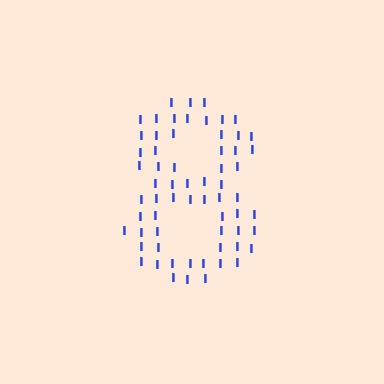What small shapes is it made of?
It is made of small letter I's.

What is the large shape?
The large shape is the digit 8.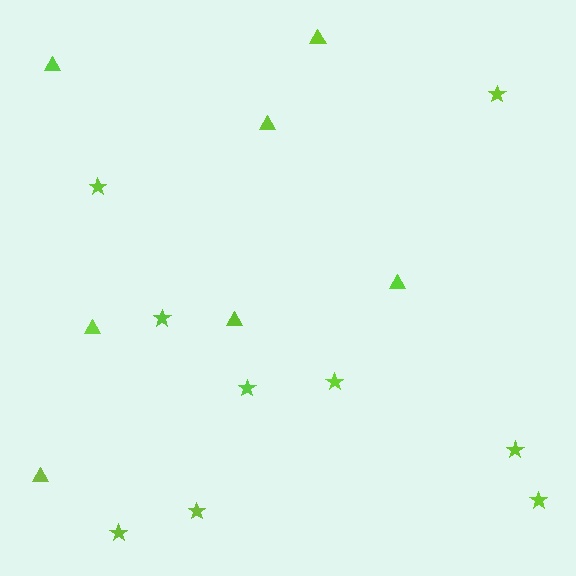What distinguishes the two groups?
There are 2 groups: one group of stars (9) and one group of triangles (7).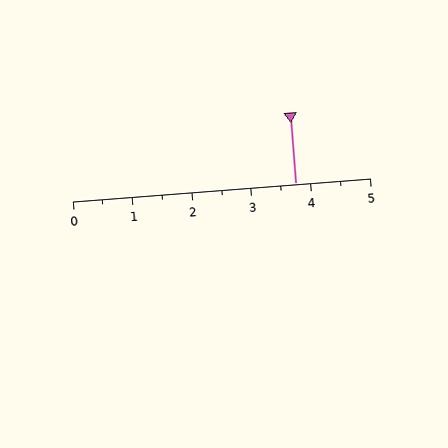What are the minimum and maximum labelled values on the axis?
The axis runs from 0 to 5.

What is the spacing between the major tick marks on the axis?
The major ticks are spaced 1 apart.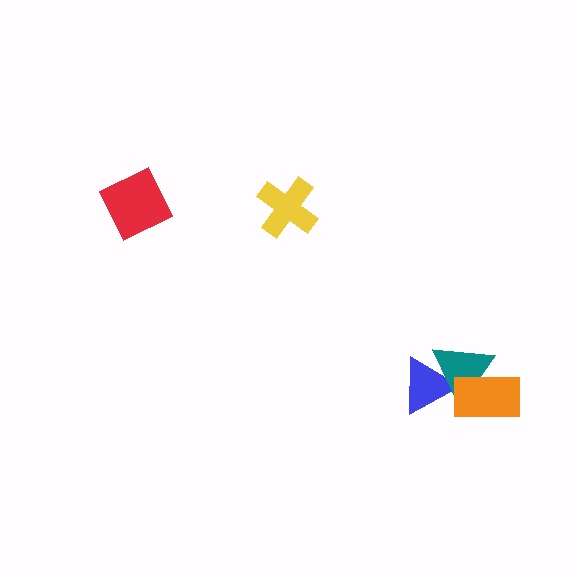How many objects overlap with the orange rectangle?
1 object overlaps with the orange rectangle.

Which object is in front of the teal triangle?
The orange rectangle is in front of the teal triangle.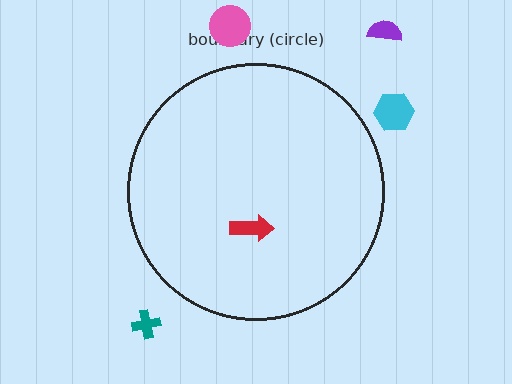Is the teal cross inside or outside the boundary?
Outside.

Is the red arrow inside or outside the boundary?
Inside.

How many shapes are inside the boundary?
1 inside, 4 outside.